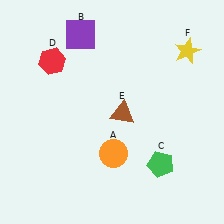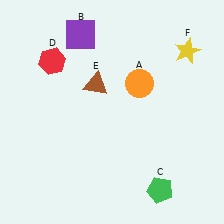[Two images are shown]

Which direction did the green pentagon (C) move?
The green pentagon (C) moved down.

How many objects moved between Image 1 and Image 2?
3 objects moved between the two images.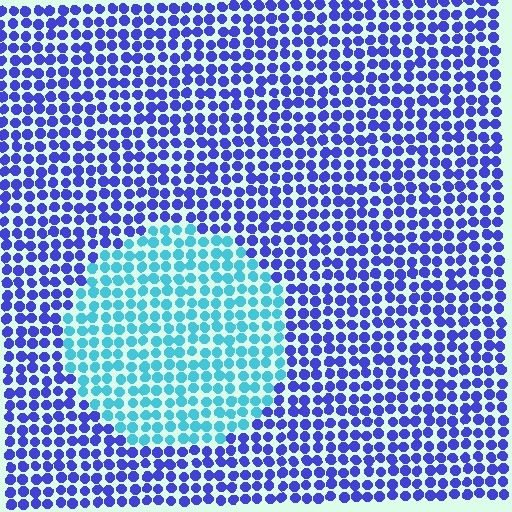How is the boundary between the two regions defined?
The boundary is defined purely by a slight shift in hue (about 53 degrees). Spacing, size, and orientation are identical on both sides.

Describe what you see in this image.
The image is filled with small blue elements in a uniform arrangement. A circle-shaped region is visible where the elements are tinted to a slightly different hue, forming a subtle color boundary.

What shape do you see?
I see a circle.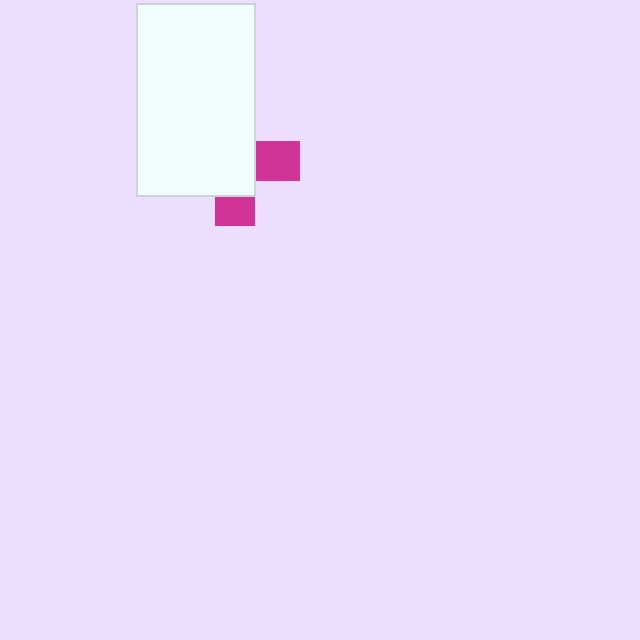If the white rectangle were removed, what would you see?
You would see the complete magenta cross.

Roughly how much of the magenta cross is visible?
A small part of it is visible (roughly 33%).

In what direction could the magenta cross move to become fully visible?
The magenta cross could move toward the lower-right. That would shift it out from behind the white rectangle entirely.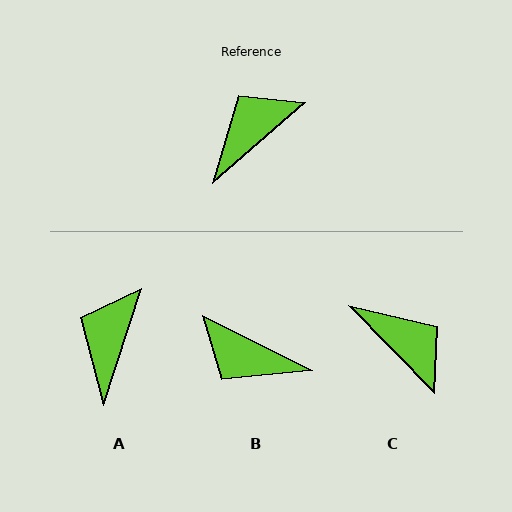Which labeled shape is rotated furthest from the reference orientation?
B, about 113 degrees away.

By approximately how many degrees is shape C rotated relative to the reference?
Approximately 87 degrees clockwise.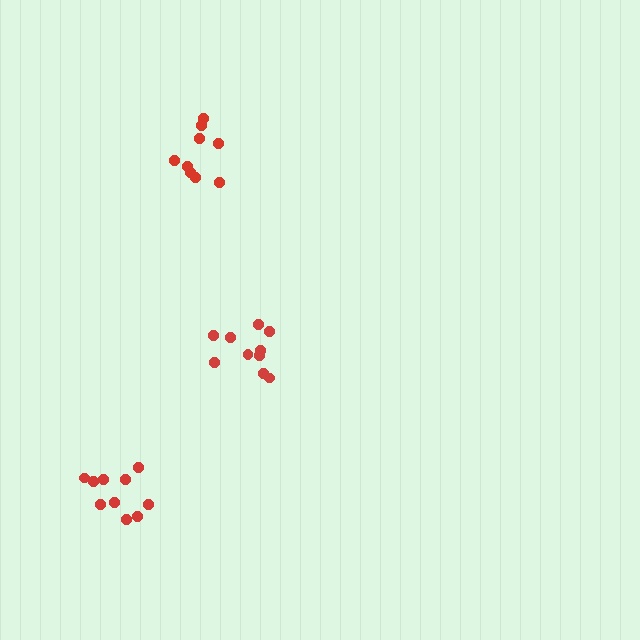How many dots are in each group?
Group 1: 10 dots, Group 2: 10 dots, Group 3: 9 dots (29 total).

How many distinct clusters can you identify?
There are 3 distinct clusters.